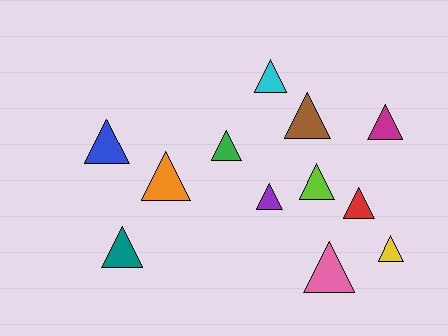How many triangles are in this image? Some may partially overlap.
There are 12 triangles.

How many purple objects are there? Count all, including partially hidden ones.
There is 1 purple object.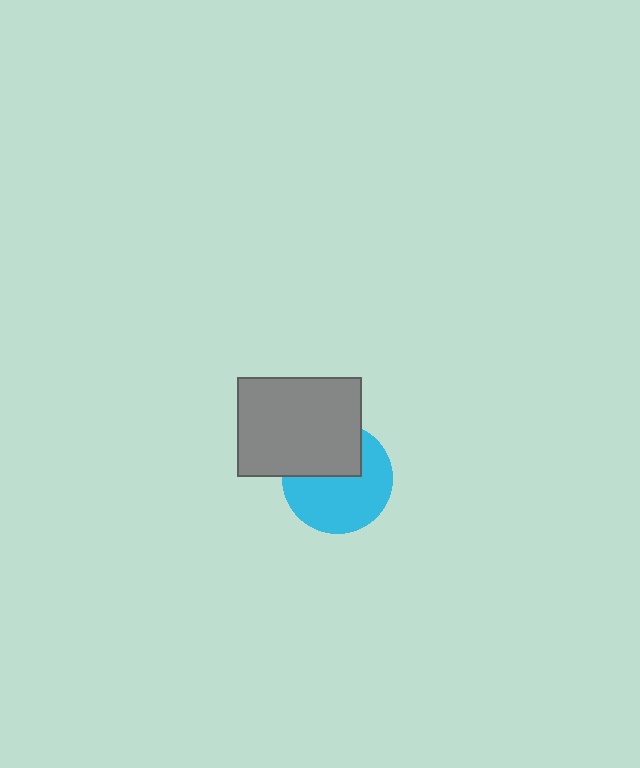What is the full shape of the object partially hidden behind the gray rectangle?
The partially hidden object is a cyan circle.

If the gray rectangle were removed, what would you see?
You would see the complete cyan circle.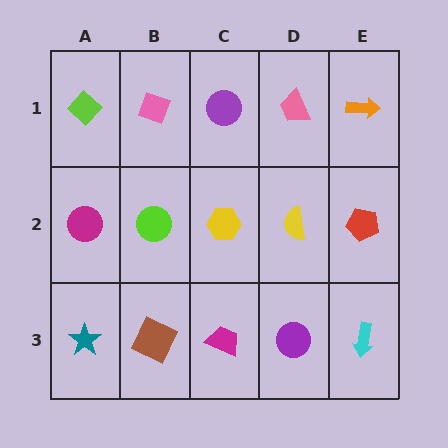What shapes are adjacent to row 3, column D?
A yellow semicircle (row 2, column D), a magenta trapezoid (row 3, column C), a cyan arrow (row 3, column E).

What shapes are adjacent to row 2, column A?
A lime diamond (row 1, column A), a teal star (row 3, column A), a lime circle (row 2, column B).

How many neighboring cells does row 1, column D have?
3.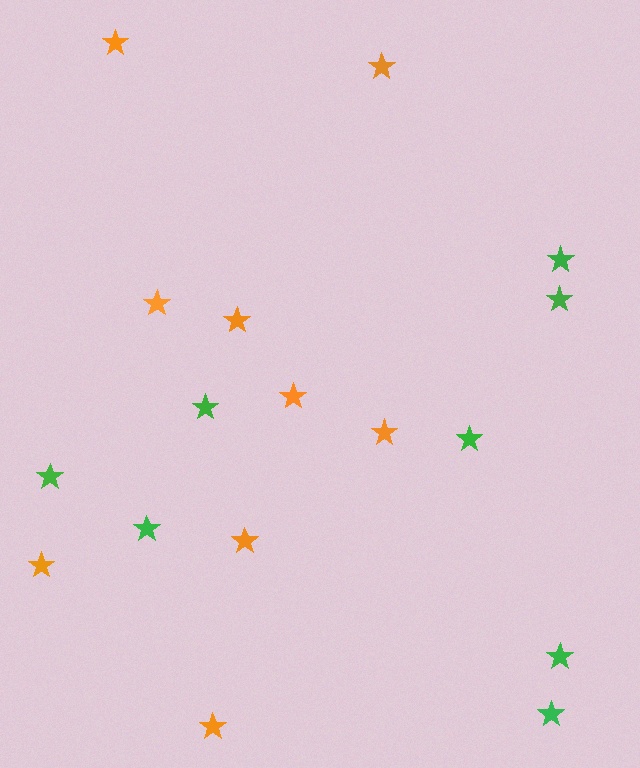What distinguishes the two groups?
There are 2 groups: one group of green stars (8) and one group of orange stars (9).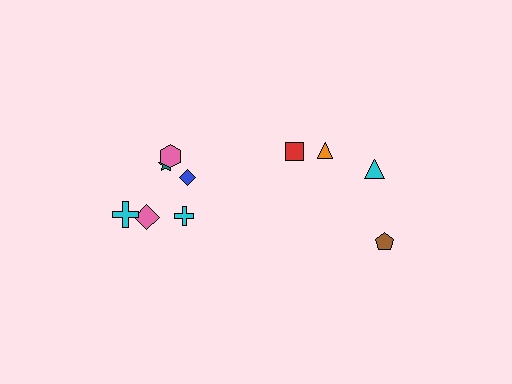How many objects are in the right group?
There are 4 objects.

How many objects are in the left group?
There are 6 objects.